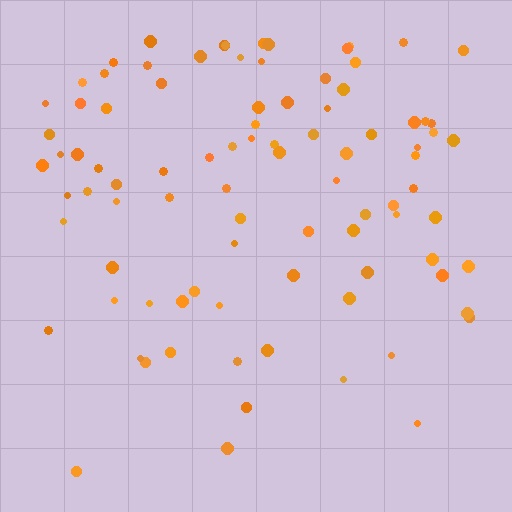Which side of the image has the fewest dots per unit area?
The bottom.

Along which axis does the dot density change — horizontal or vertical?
Vertical.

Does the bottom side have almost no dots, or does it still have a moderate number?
Still a moderate number, just noticeably fewer than the top.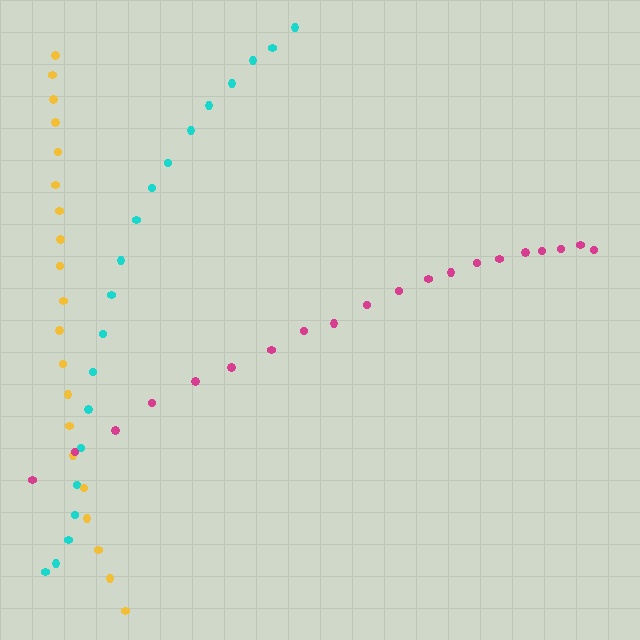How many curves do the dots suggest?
There are 3 distinct paths.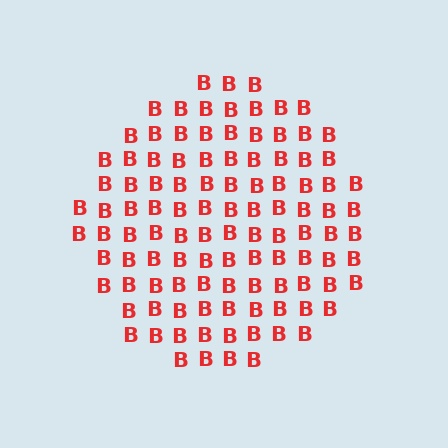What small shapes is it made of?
It is made of small letter B's.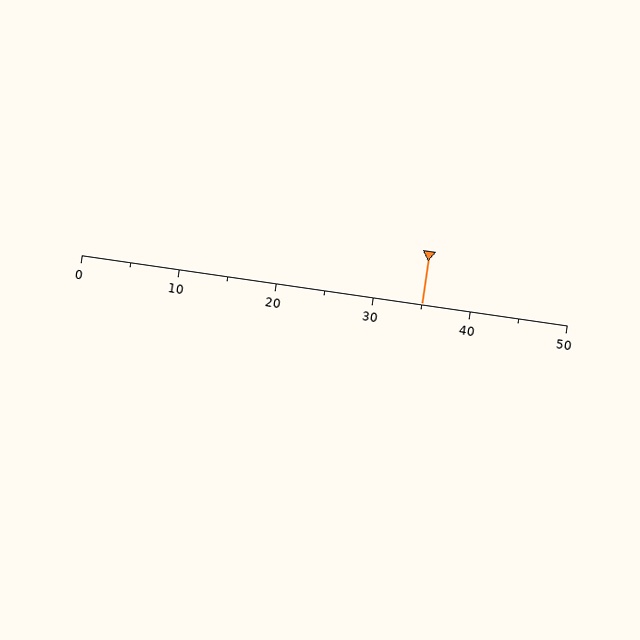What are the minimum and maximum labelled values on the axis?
The axis runs from 0 to 50.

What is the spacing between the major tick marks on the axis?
The major ticks are spaced 10 apart.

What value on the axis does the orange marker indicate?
The marker indicates approximately 35.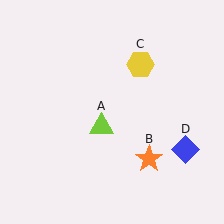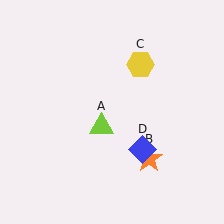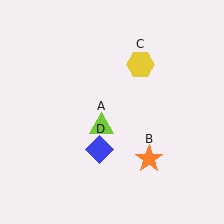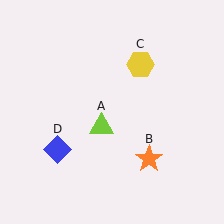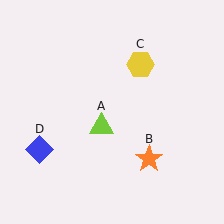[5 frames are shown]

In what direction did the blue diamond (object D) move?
The blue diamond (object D) moved left.